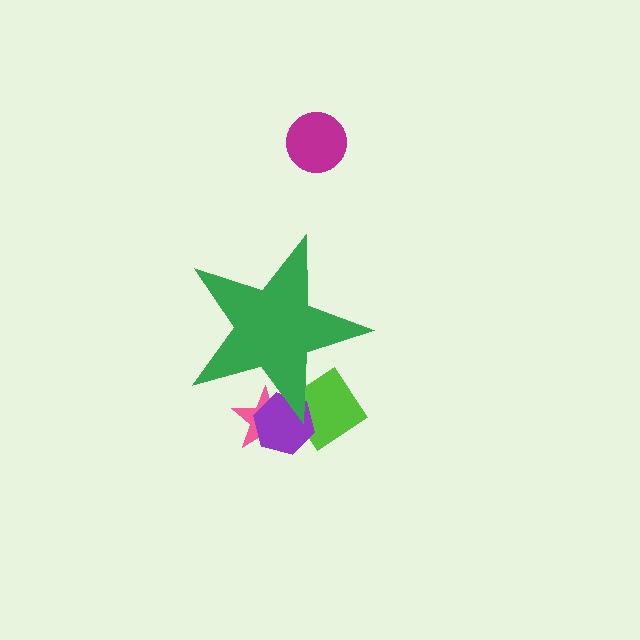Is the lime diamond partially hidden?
Yes, the lime diamond is partially hidden behind the green star.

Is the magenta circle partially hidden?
No, the magenta circle is fully visible.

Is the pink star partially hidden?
Yes, the pink star is partially hidden behind the green star.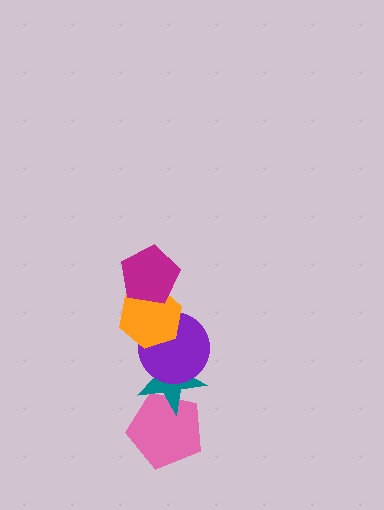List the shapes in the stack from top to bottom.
From top to bottom: the magenta pentagon, the orange hexagon, the purple circle, the teal star, the pink pentagon.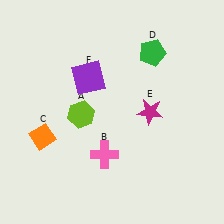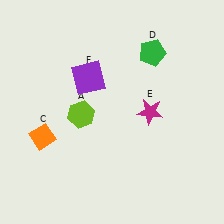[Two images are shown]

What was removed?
The pink cross (B) was removed in Image 2.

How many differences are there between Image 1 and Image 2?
There is 1 difference between the two images.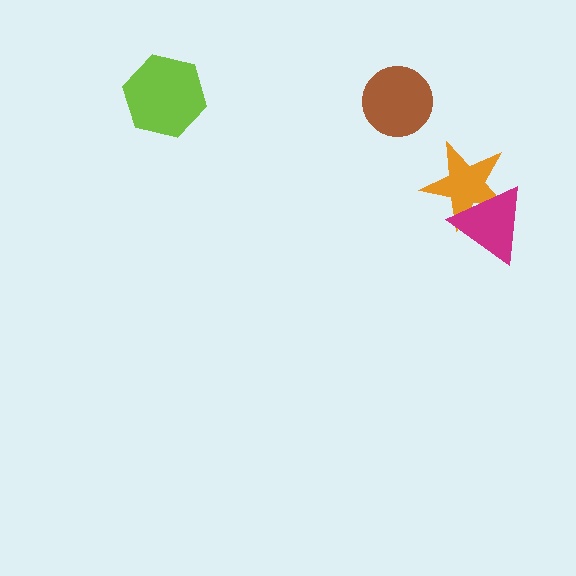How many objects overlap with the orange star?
1 object overlaps with the orange star.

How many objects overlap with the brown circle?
0 objects overlap with the brown circle.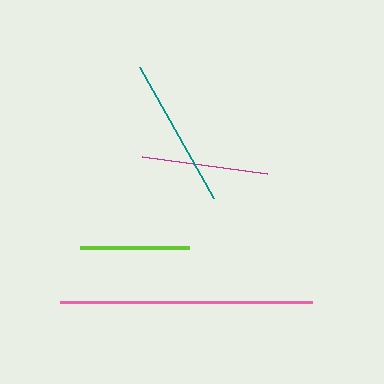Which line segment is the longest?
The pink line is the longest at approximately 253 pixels.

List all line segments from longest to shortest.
From longest to shortest: pink, teal, magenta, lime.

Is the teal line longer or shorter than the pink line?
The pink line is longer than the teal line.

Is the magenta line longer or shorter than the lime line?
The magenta line is longer than the lime line.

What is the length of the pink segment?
The pink segment is approximately 253 pixels long.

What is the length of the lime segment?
The lime segment is approximately 110 pixels long.